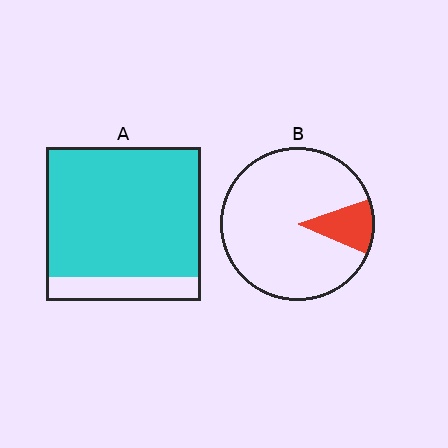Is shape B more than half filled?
No.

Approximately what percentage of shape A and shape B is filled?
A is approximately 85% and B is approximately 10%.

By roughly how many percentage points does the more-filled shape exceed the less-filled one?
By roughly 70 percentage points (A over B).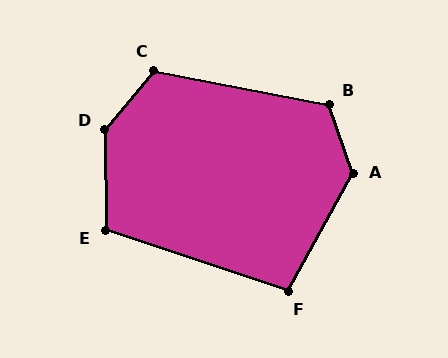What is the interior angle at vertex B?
Approximately 120 degrees (obtuse).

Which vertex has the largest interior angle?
D, at approximately 140 degrees.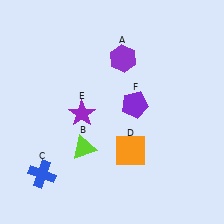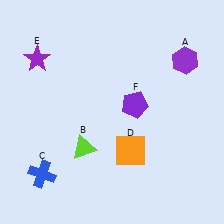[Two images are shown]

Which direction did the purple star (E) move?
The purple star (E) moved up.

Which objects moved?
The objects that moved are: the purple hexagon (A), the purple star (E).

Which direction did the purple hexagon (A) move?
The purple hexagon (A) moved right.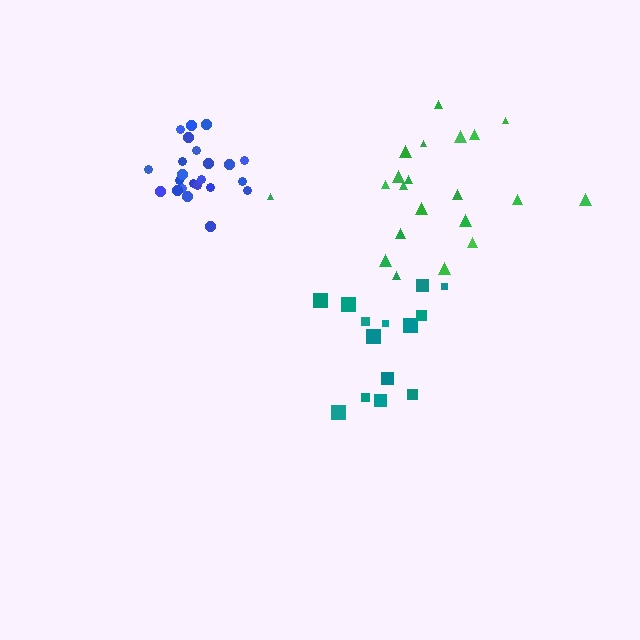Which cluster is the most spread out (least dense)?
Green.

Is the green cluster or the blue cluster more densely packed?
Blue.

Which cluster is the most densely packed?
Blue.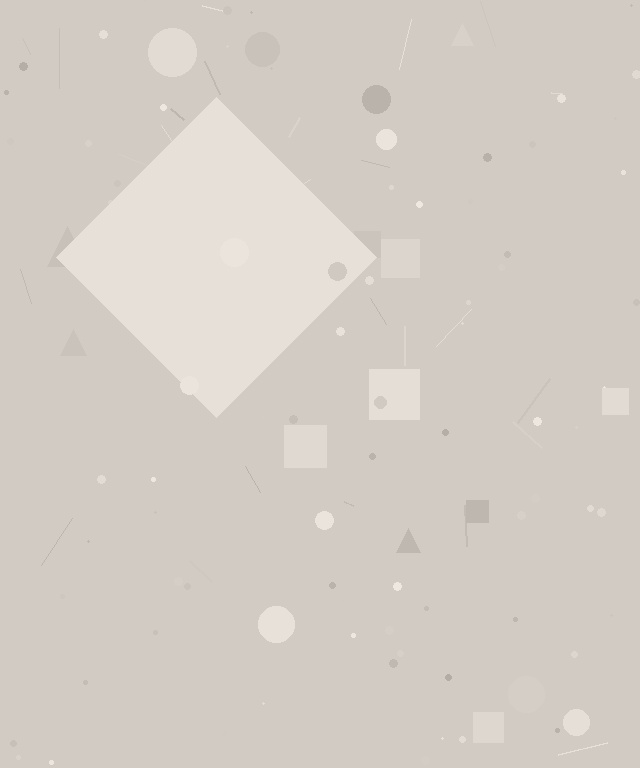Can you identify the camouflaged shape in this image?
The camouflaged shape is a diamond.